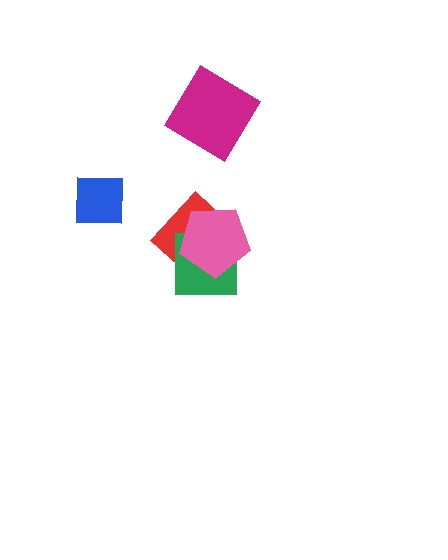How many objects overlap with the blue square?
0 objects overlap with the blue square.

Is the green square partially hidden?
Yes, it is partially covered by another shape.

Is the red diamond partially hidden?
Yes, it is partially covered by another shape.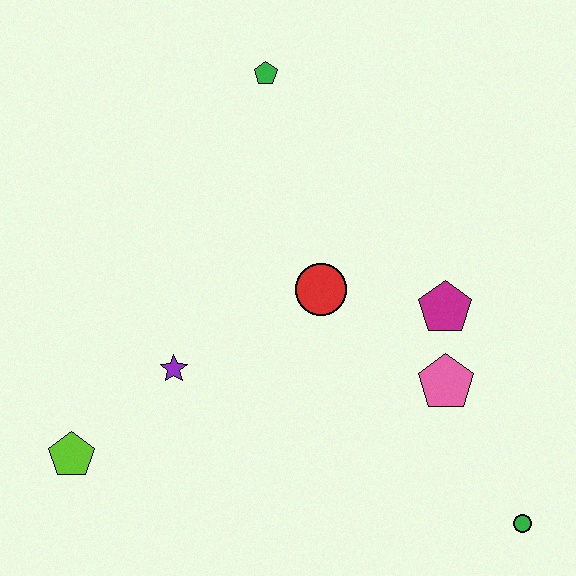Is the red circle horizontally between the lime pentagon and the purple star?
No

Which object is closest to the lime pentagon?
The purple star is closest to the lime pentagon.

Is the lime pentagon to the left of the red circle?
Yes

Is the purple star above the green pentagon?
No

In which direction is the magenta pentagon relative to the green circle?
The magenta pentagon is above the green circle.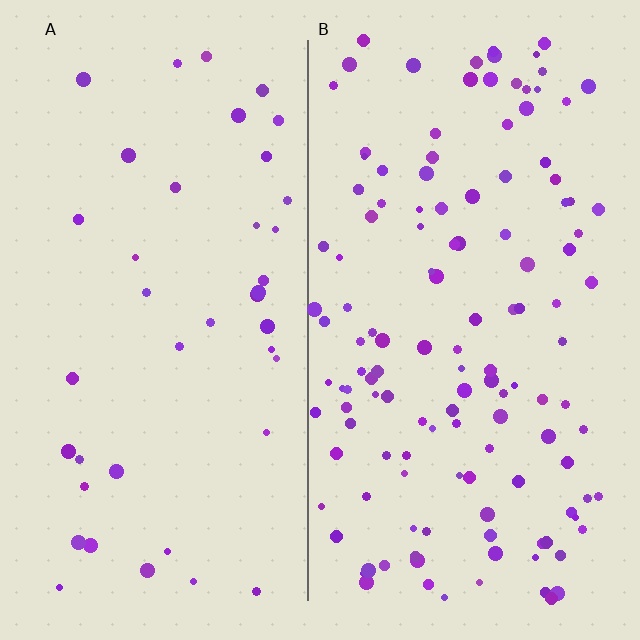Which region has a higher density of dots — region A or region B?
B (the right).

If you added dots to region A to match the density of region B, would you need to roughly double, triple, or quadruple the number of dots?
Approximately triple.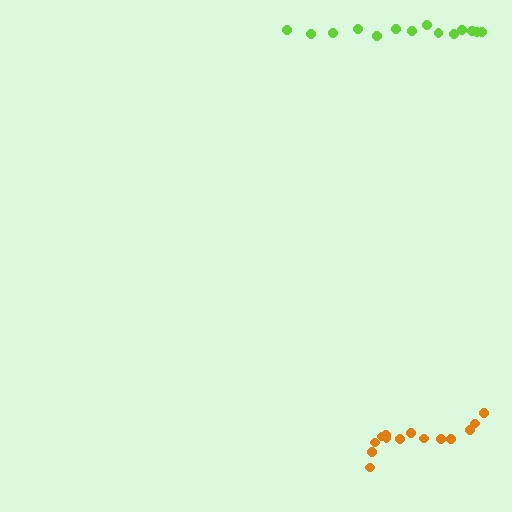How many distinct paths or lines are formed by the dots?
There are 2 distinct paths.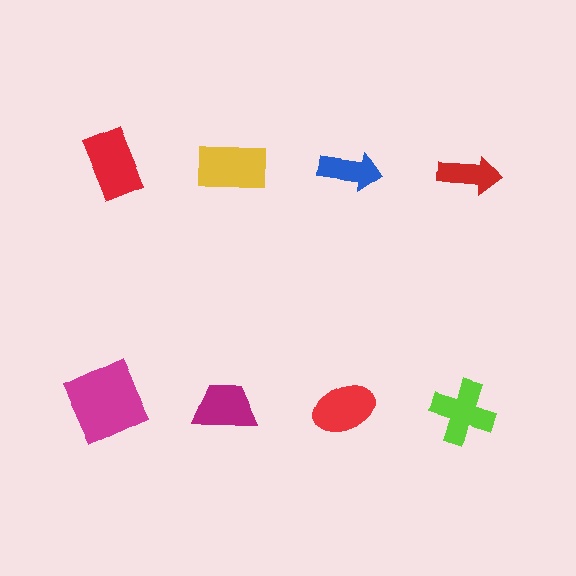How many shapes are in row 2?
4 shapes.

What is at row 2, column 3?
A red ellipse.